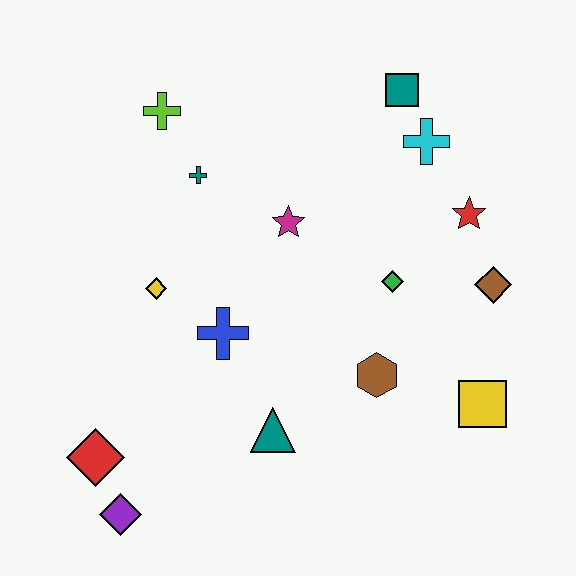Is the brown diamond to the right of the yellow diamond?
Yes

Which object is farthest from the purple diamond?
The teal square is farthest from the purple diamond.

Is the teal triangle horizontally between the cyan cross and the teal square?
No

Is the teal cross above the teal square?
No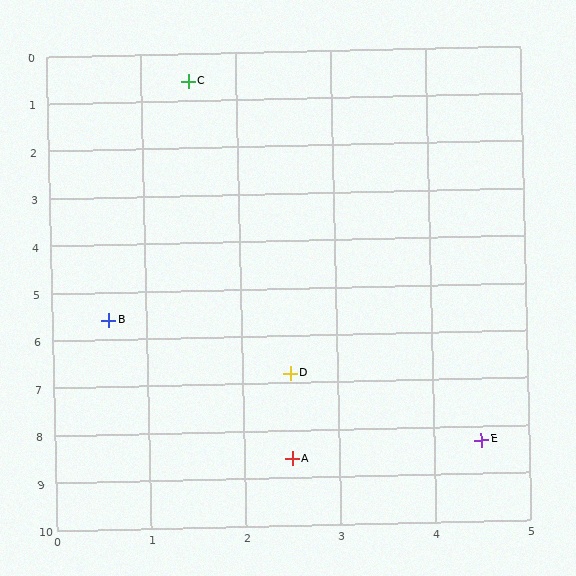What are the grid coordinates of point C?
Point C is at approximately (1.5, 0.6).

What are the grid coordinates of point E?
Point E is at approximately (4.5, 8.3).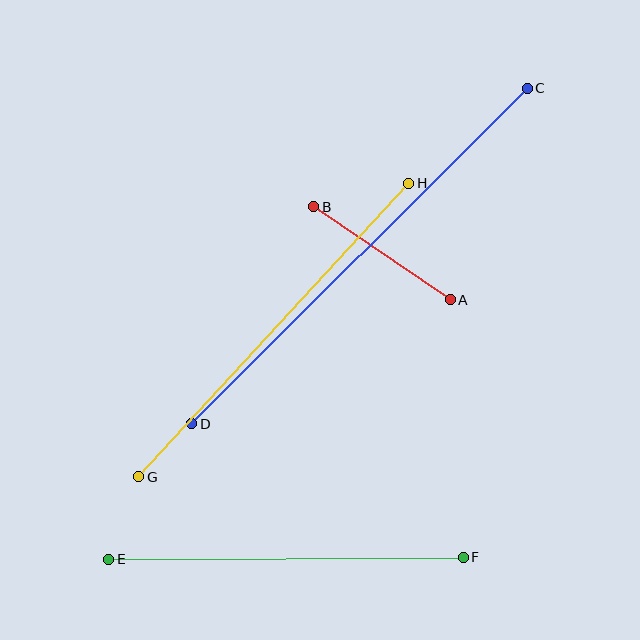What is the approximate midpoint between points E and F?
The midpoint is at approximately (286, 558) pixels.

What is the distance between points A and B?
The distance is approximately 165 pixels.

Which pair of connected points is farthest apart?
Points C and D are farthest apart.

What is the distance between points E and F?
The distance is approximately 354 pixels.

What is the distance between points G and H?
The distance is approximately 399 pixels.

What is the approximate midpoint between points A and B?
The midpoint is at approximately (382, 253) pixels.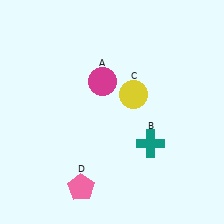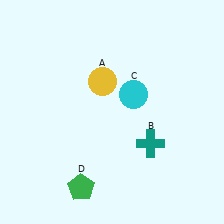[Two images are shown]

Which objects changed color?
A changed from magenta to yellow. C changed from yellow to cyan. D changed from pink to green.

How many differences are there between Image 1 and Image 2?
There are 3 differences between the two images.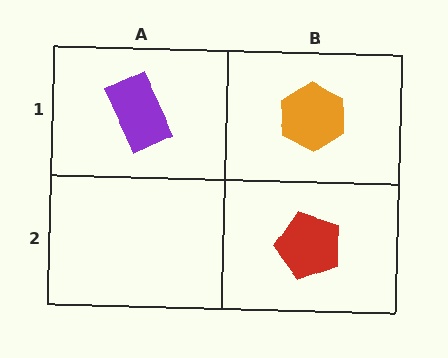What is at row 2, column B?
A red pentagon.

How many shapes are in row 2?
1 shape.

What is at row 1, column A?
A purple rectangle.